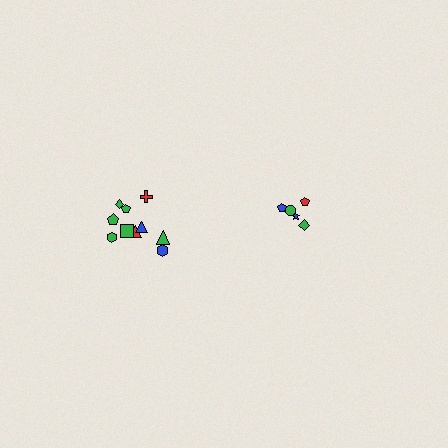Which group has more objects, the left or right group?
The left group.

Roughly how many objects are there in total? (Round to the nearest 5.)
Roughly 15 objects in total.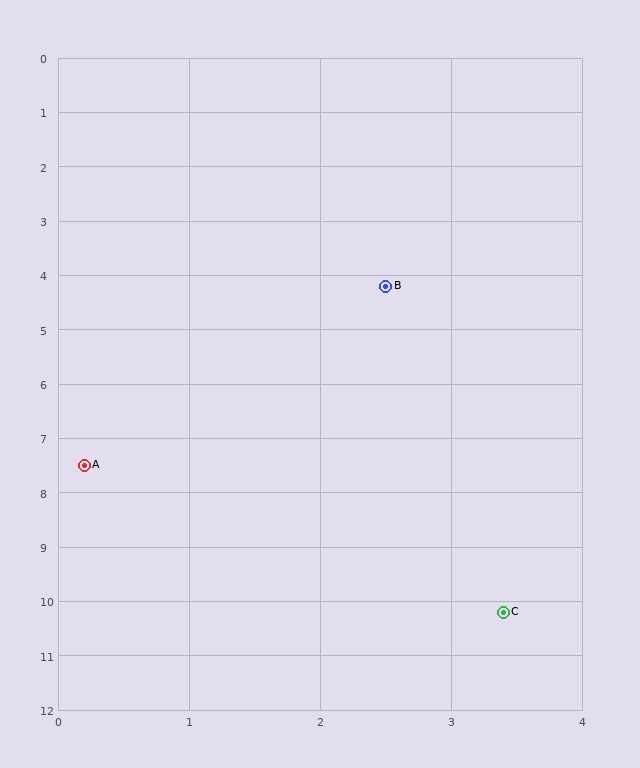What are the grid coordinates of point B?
Point B is at approximately (2.5, 4.2).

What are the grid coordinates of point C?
Point C is at approximately (3.4, 10.2).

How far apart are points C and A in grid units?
Points C and A are about 4.2 grid units apart.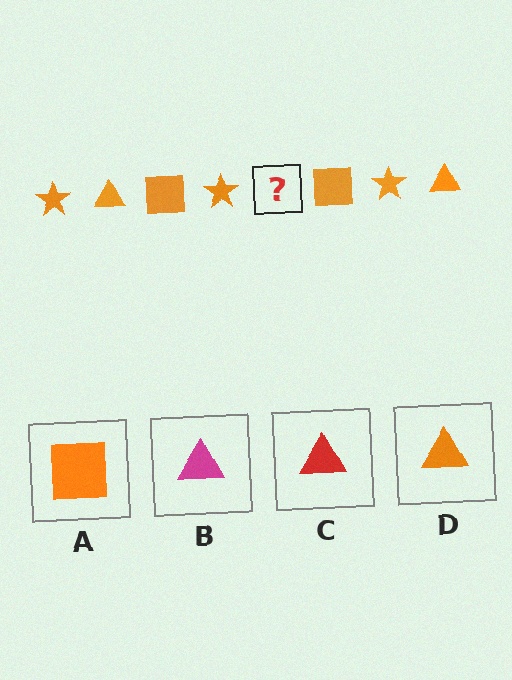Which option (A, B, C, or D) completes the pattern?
D.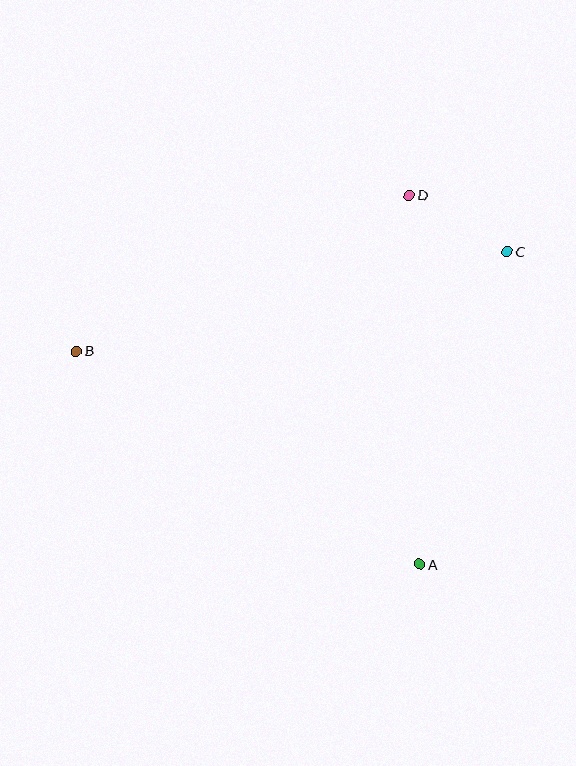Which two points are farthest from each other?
Points B and C are farthest from each other.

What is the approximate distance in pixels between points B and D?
The distance between B and D is approximately 368 pixels.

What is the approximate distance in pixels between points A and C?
The distance between A and C is approximately 325 pixels.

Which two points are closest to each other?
Points C and D are closest to each other.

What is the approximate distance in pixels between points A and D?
The distance between A and D is approximately 369 pixels.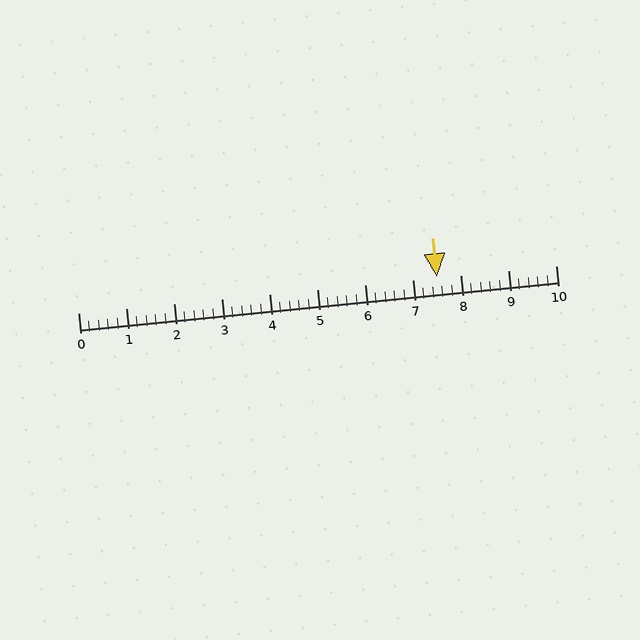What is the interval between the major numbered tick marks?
The major tick marks are spaced 1 units apart.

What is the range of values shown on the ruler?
The ruler shows values from 0 to 10.